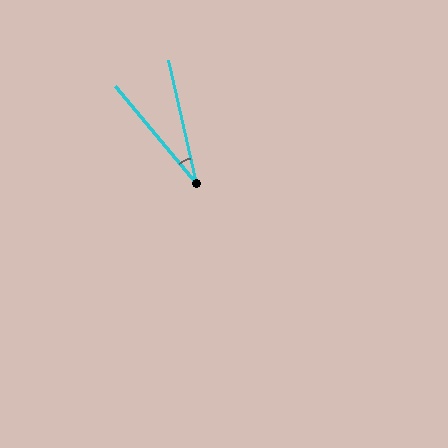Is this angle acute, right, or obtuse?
It is acute.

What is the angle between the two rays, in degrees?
Approximately 27 degrees.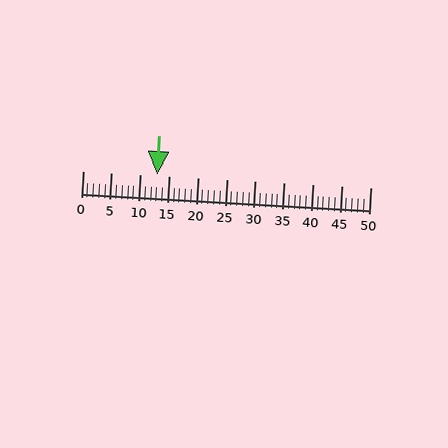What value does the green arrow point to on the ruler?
The green arrow points to approximately 13.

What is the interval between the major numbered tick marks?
The major tick marks are spaced 5 units apart.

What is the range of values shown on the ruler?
The ruler shows values from 0 to 50.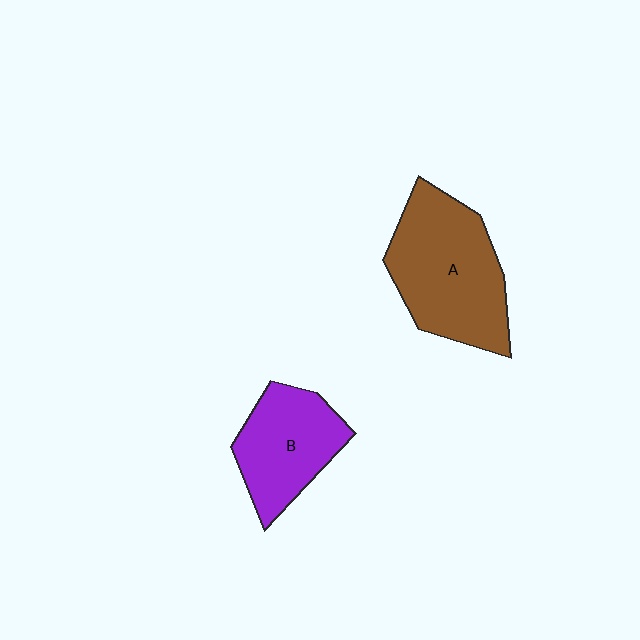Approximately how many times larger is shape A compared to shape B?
Approximately 1.4 times.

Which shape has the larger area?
Shape A (brown).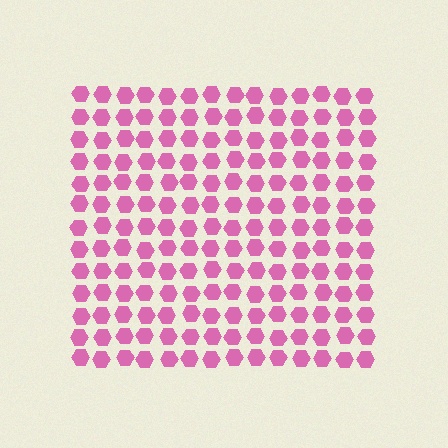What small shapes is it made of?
It is made of small hexagons.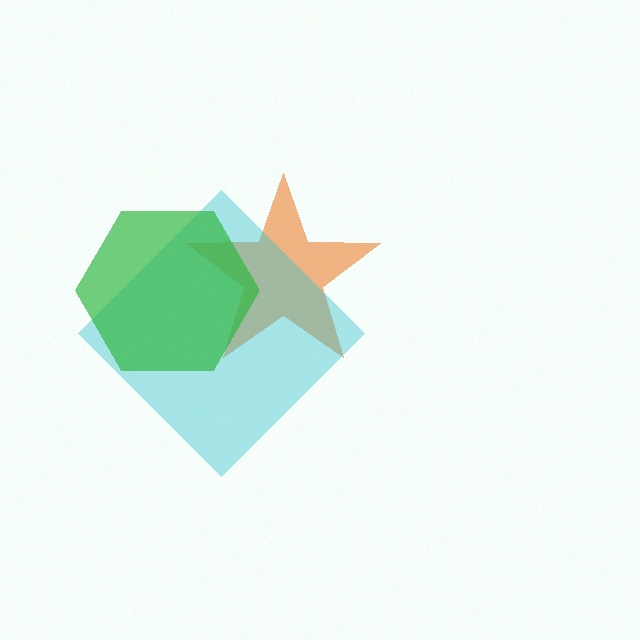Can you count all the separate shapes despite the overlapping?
Yes, there are 3 separate shapes.